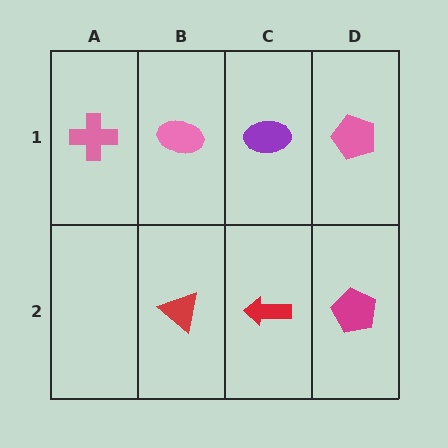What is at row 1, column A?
A pink cross.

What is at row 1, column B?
A pink ellipse.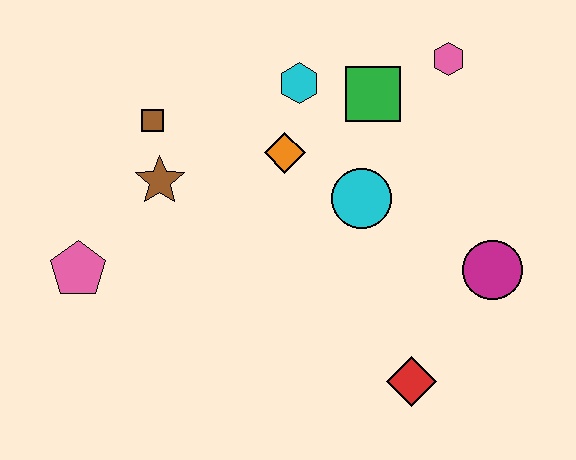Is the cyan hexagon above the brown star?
Yes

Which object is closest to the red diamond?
The magenta circle is closest to the red diamond.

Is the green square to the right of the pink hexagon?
No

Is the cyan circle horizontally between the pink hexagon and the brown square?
Yes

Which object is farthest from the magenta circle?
The pink pentagon is farthest from the magenta circle.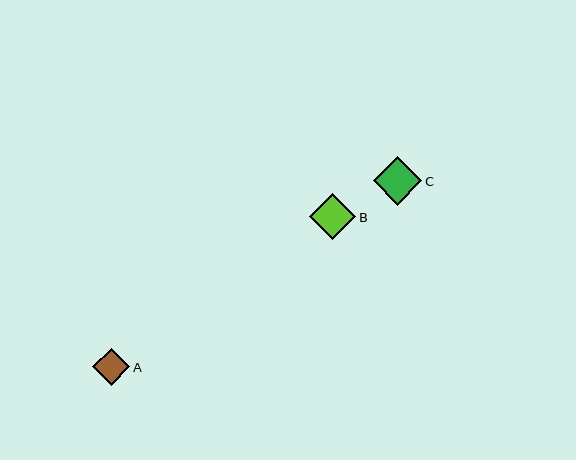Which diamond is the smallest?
Diamond A is the smallest with a size of approximately 37 pixels.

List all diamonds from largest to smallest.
From largest to smallest: C, B, A.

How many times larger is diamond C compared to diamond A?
Diamond C is approximately 1.3 times the size of diamond A.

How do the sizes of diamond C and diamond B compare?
Diamond C and diamond B are approximately the same size.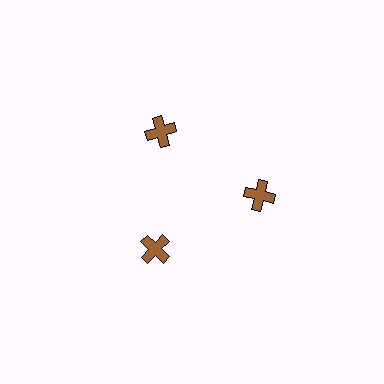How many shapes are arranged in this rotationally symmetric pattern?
There are 3 shapes, arranged in 3 groups of 1.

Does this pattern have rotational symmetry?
Yes, this pattern has 3-fold rotational symmetry. It looks the same after rotating 120 degrees around the center.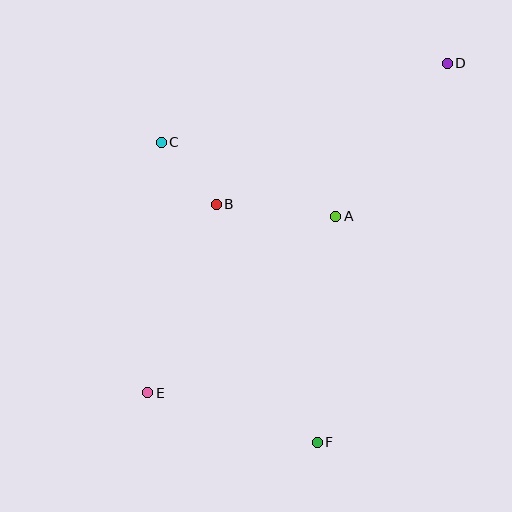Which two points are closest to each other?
Points B and C are closest to each other.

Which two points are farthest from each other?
Points D and E are farthest from each other.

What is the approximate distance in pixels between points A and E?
The distance between A and E is approximately 258 pixels.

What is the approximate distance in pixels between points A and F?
The distance between A and F is approximately 226 pixels.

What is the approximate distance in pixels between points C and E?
The distance between C and E is approximately 251 pixels.